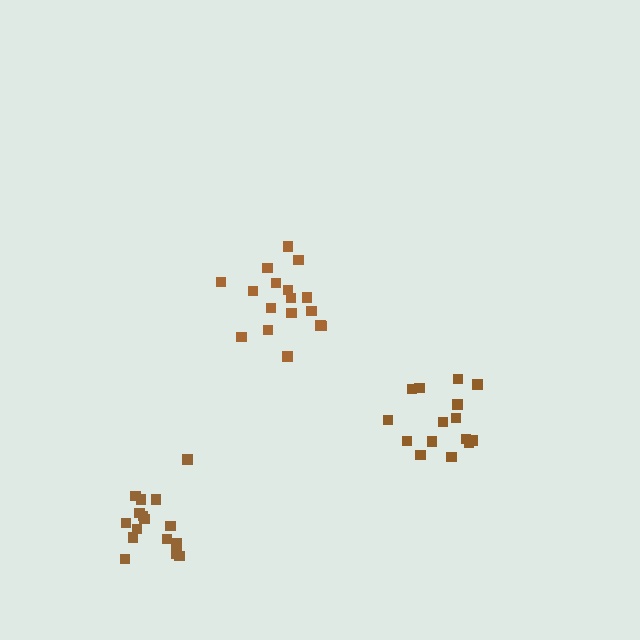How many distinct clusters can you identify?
There are 3 distinct clusters.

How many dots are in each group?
Group 1: 15 dots, Group 2: 16 dots, Group 3: 17 dots (48 total).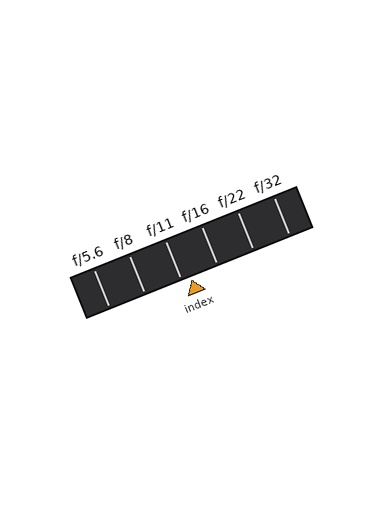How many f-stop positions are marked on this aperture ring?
There are 6 f-stop positions marked.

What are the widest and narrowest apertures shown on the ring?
The widest aperture shown is f/5.6 and the narrowest is f/32.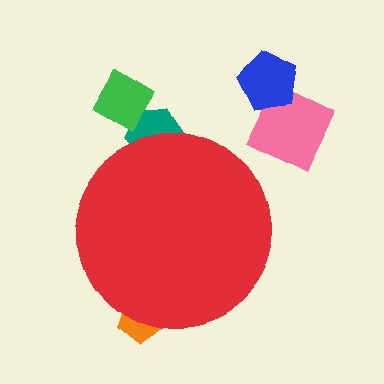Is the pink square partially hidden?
No, the pink square is fully visible.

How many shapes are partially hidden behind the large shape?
2 shapes are partially hidden.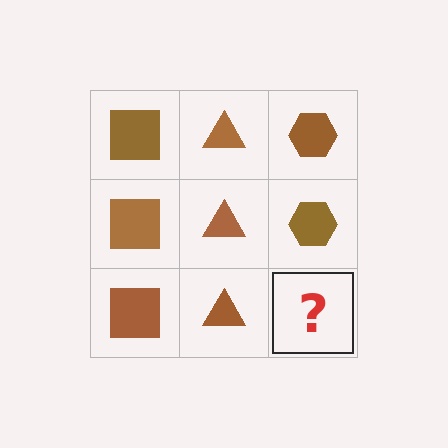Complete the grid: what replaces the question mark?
The question mark should be replaced with a brown hexagon.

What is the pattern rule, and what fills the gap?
The rule is that each column has a consistent shape. The gap should be filled with a brown hexagon.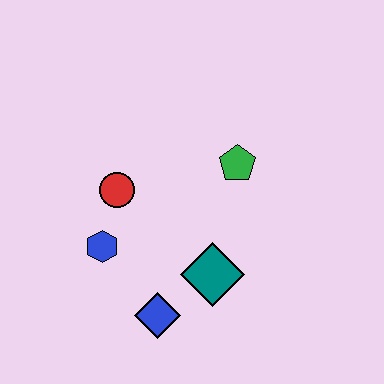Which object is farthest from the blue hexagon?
The green pentagon is farthest from the blue hexagon.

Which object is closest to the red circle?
The blue hexagon is closest to the red circle.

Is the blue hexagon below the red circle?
Yes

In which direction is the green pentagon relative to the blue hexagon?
The green pentagon is to the right of the blue hexagon.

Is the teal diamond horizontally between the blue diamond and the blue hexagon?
No